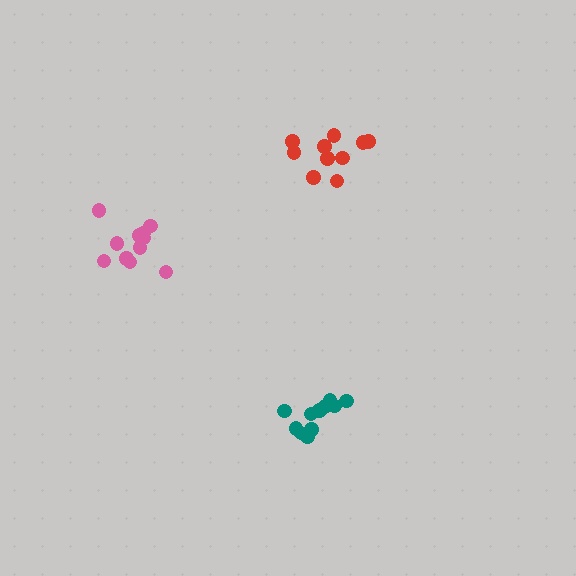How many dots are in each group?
Group 1: 10 dots, Group 2: 11 dots, Group 3: 11 dots (32 total).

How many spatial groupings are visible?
There are 3 spatial groupings.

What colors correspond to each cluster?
The clusters are colored: red, teal, pink.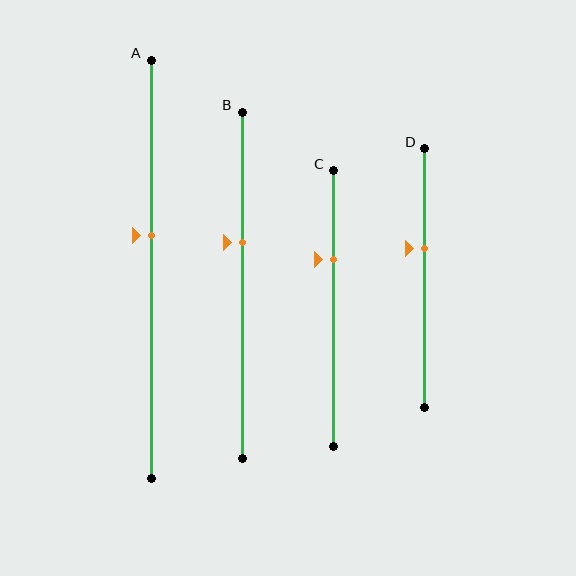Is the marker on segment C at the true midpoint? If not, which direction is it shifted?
No, the marker on segment C is shifted upward by about 18% of the segment length.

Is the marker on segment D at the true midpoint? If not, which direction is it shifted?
No, the marker on segment D is shifted upward by about 11% of the segment length.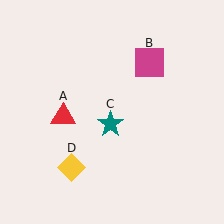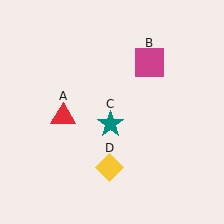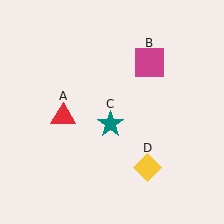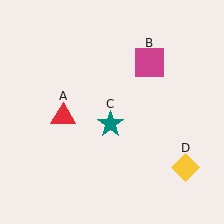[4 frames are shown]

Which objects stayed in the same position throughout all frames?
Red triangle (object A) and magenta square (object B) and teal star (object C) remained stationary.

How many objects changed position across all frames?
1 object changed position: yellow diamond (object D).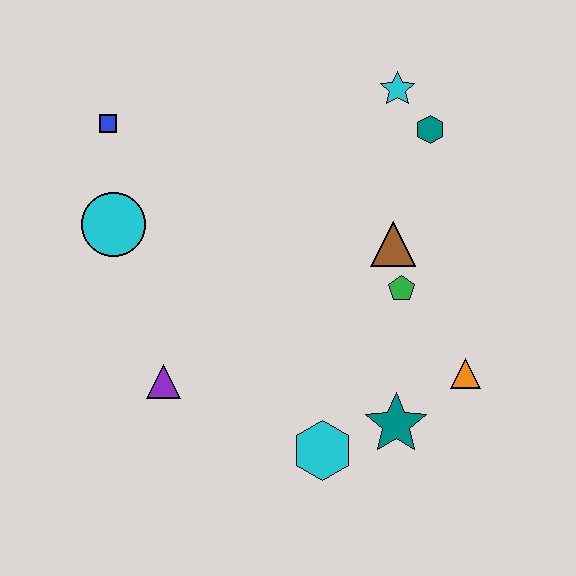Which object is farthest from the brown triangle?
The blue square is farthest from the brown triangle.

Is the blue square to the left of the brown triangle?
Yes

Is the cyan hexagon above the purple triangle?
No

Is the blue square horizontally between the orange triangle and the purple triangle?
No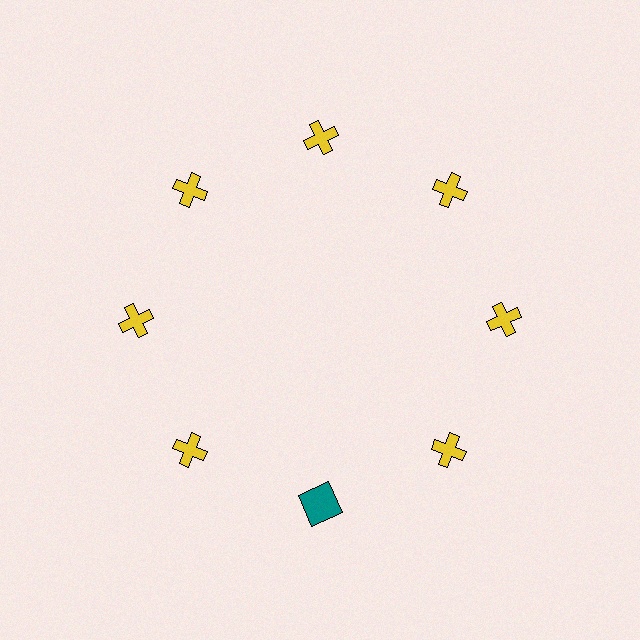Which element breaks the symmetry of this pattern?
The teal square at roughly the 6 o'clock position breaks the symmetry. All other shapes are yellow crosses.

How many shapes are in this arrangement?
There are 8 shapes arranged in a ring pattern.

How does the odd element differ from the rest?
It differs in both color (teal instead of yellow) and shape (square instead of cross).